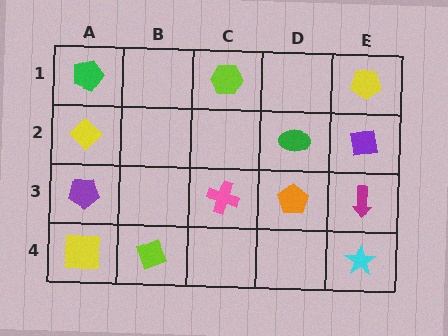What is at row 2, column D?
A green ellipse.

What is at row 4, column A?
A yellow square.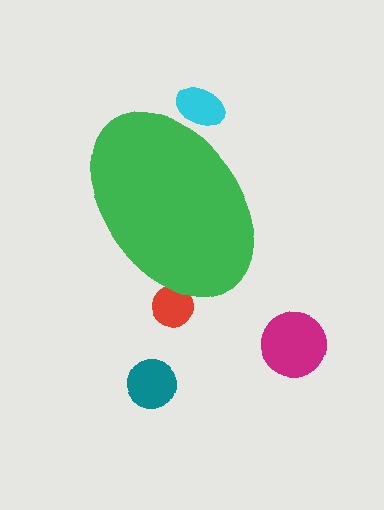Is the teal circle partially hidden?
No, the teal circle is fully visible.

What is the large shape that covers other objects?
A green ellipse.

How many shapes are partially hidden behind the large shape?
2 shapes are partially hidden.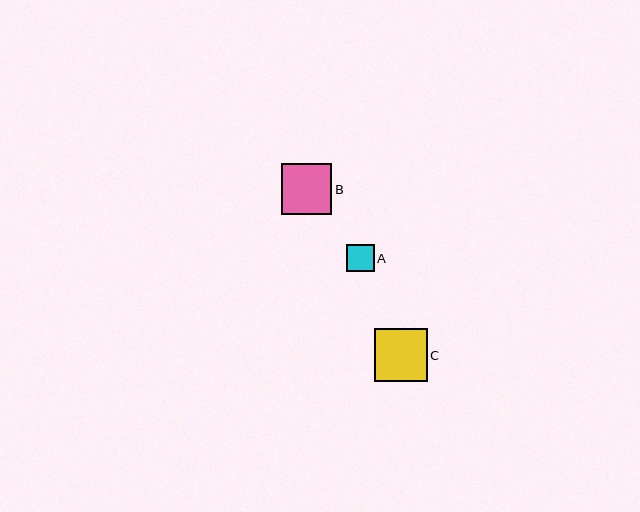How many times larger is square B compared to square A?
Square B is approximately 1.8 times the size of square A.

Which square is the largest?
Square C is the largest with a size of approximately 53 pixels.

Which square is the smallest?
Square A is the smallest with a size of approximately 27 pixels.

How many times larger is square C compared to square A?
Square C is approximately 1.9 times the size of square A.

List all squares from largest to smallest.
From largest to smallest: C, B, A.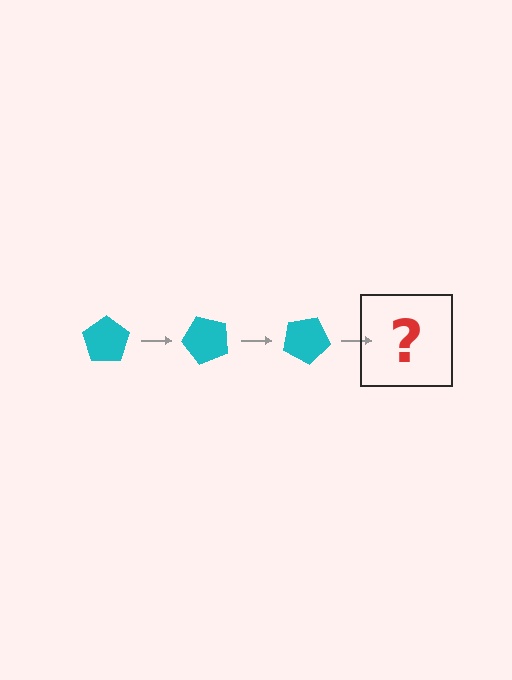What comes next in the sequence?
The next element should be a cyan pentagon rotated 150 degrees.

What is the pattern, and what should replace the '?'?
The pattern is that the pentagon rotates 50 degrees each step. The '?' should be a cyan pentagon rotated 150 degrees.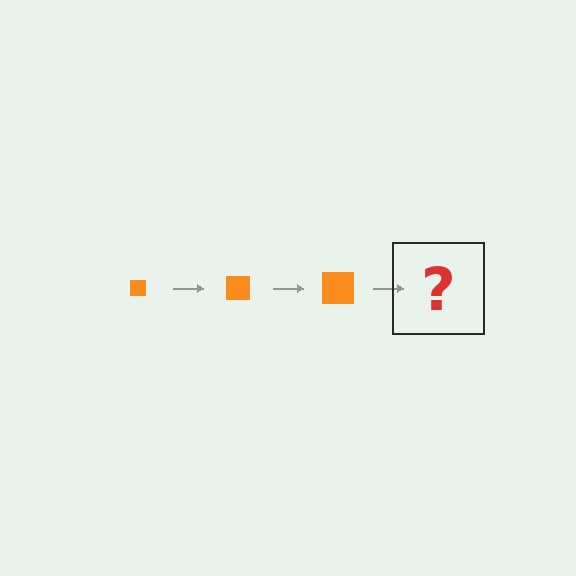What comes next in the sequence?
The next element should be an orange square, larger than the previous one.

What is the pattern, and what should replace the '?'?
The pattern is that the square gets progressively larger each step. The '?' should be an orange square, larger than the previous one.